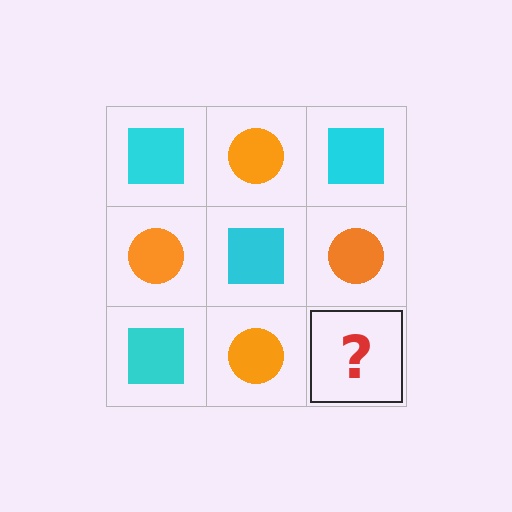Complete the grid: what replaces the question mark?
The question mark should be replaced with a cyan square.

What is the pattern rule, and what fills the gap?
The rule is that it alternates cyan square and orange circle in a checkerboard pattern. The gap should be filled with a cyan square.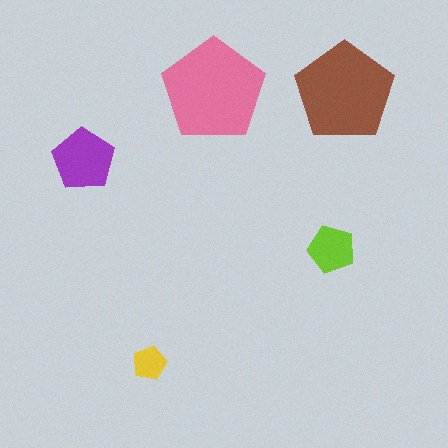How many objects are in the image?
There are 5 objects in the image.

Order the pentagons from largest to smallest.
the pink one, the brown one, the purple one, the lime one, the yellow one.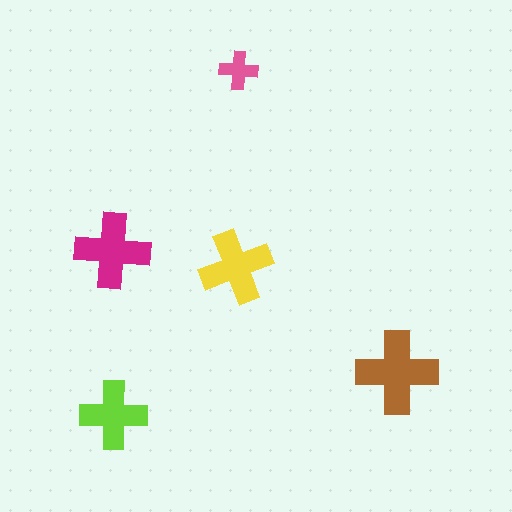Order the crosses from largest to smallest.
the brown one, the magenta one, the yellow one, the lime one, the pink one.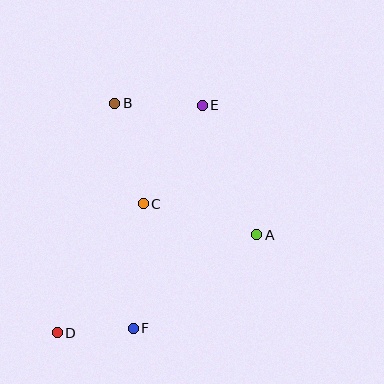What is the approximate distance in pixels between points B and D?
The distance between B and D is approximately 236 pixels.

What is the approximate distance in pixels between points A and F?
The distance between A and F is approximately 155 pixels.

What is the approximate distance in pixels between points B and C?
The distance between B and C is approximately 104 pixels.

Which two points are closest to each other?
Points D and F are closest to each other.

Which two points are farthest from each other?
Points D and E are farthest from each other.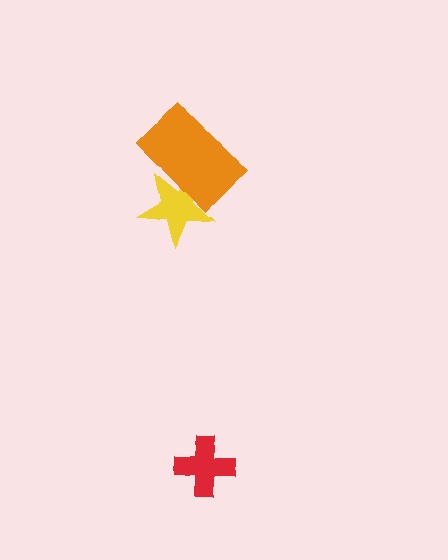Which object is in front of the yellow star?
The orange rectangle is in front of the yellow star.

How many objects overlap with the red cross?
0 objects overlap with the red cross.